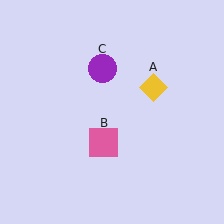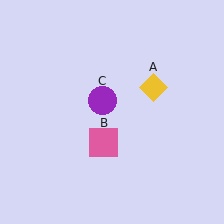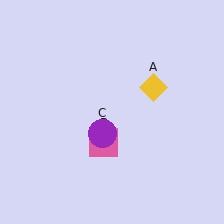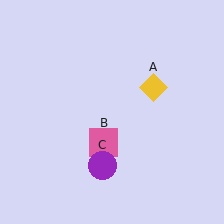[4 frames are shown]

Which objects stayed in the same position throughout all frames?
Yellow diamond (object A) and pink square (object B) remained stationary.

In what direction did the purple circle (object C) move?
The purple circle (object C) moved down.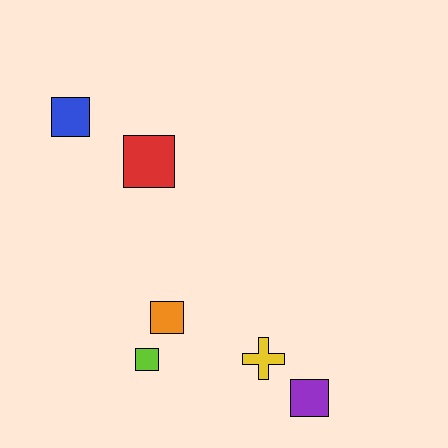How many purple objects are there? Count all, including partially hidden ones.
There is 1 purple object.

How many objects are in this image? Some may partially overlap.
There are 6 objects.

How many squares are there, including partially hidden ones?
There are 5 squares.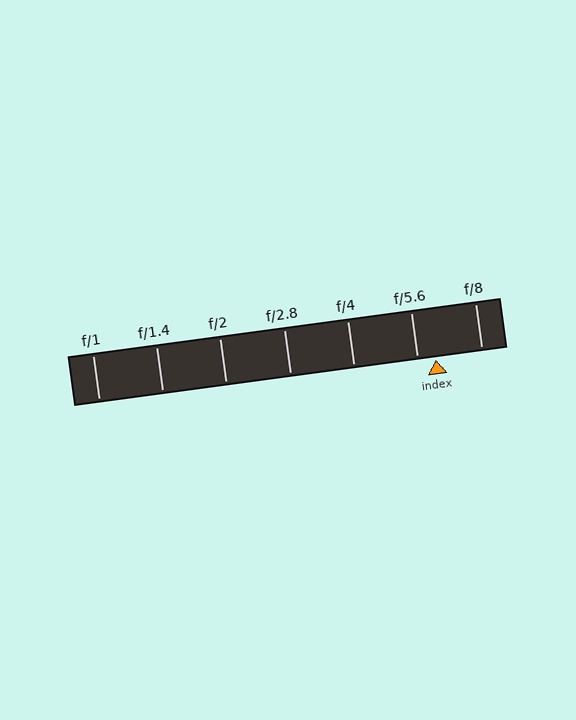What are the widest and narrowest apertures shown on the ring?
The widest aperture shown is f/1 and the narrowest is f/8.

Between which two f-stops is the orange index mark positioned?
The index mark is between f/5.6 and f/8.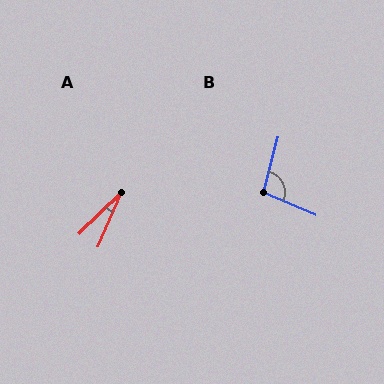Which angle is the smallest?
A, at approximately 22 degrees.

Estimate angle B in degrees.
Approximately 98 degrees.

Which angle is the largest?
B, at approximately 98 degrees.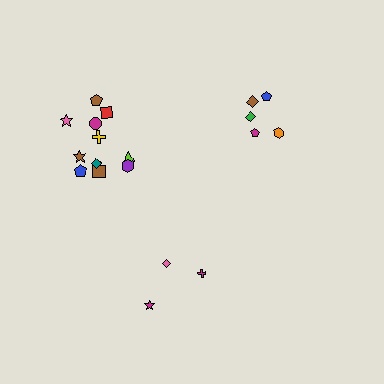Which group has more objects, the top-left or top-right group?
The top-left group.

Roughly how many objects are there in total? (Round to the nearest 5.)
Roughly 20 objects in total.